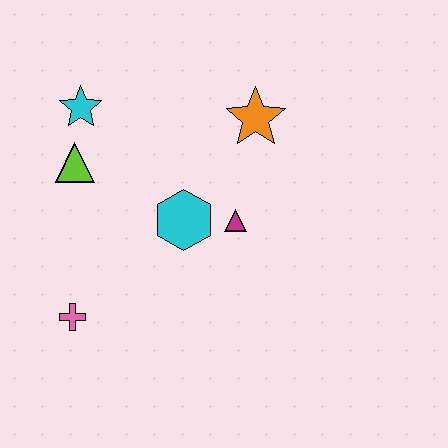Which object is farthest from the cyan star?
The pink cross is farthest from the cyan star.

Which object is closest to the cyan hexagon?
The magenta triangle is closest to the cyan hexagon.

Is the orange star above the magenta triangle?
Yes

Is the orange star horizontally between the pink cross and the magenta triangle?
No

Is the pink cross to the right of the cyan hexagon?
No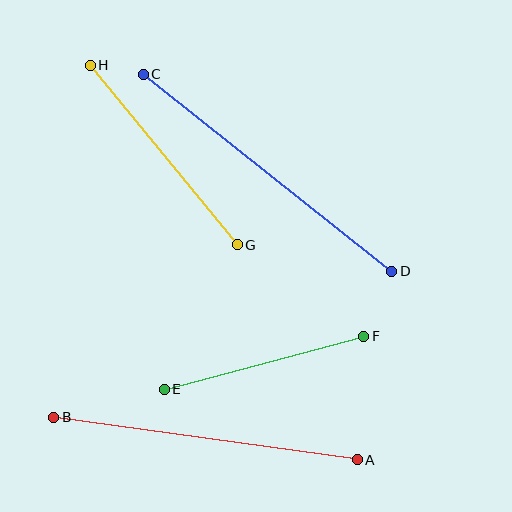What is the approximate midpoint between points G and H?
The midpoint is at approximately (164, 155) pixels.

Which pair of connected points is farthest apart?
Points C and D are farthest apart.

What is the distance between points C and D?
The distance is approximately 317 pixels.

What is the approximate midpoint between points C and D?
The midpoint is at approximately (267, 173) pixels.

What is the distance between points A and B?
The distance is approximately 307 pixels.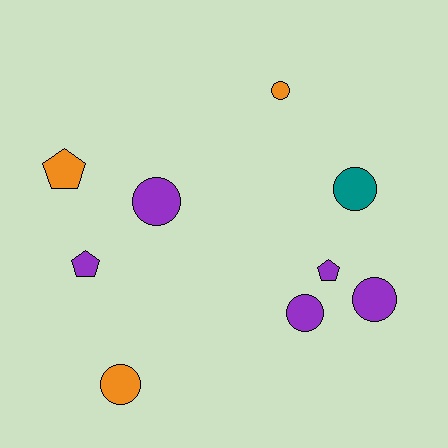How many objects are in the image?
There are 9 objects.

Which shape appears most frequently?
Circle, with 6 objects.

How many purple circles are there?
There are 3 purple circles.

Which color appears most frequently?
Purple, with 5 objects.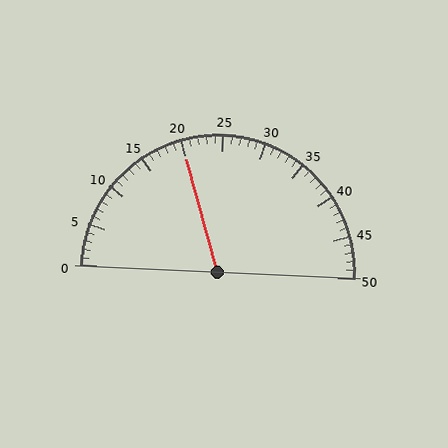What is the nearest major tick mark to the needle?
The nearest major tick mark is 20.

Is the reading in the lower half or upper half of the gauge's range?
The reading is in the lower half of the range (0 to 50).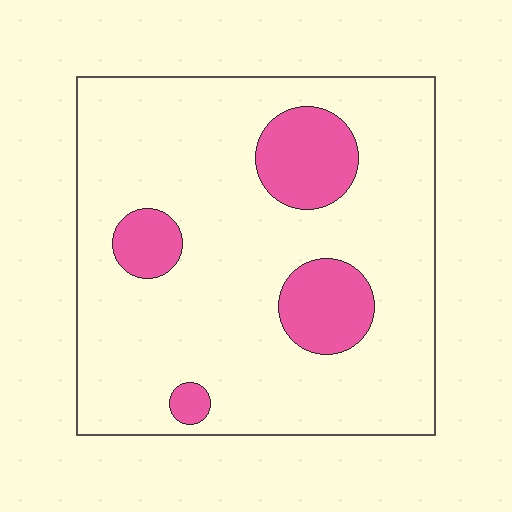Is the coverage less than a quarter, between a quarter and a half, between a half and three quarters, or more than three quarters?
Less than a quarter.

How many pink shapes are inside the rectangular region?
4.